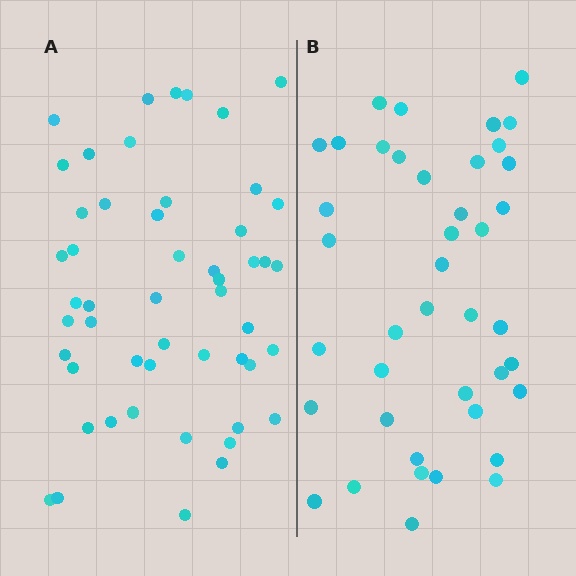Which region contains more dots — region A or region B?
Region A (the left region) has more dots.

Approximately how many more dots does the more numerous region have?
Region A has roughly 10 or so more dots than region B.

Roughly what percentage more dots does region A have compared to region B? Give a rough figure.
About 25% more.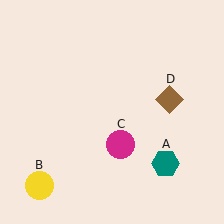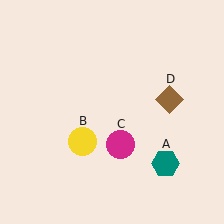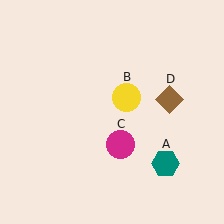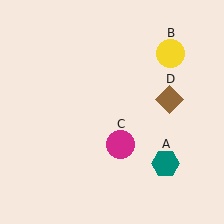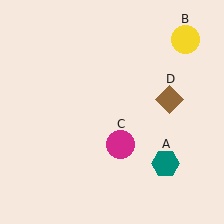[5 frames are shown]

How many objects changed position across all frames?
1 object changed position: yellow circle (object B).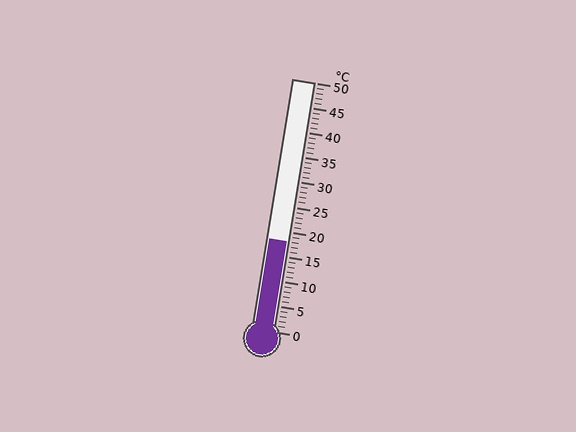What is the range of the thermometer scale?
The thermometer scale ranges from 0°C to 50°C.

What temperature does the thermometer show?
The thermometer shows approximately 18°C.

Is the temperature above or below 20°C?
The temperature is below 20°C.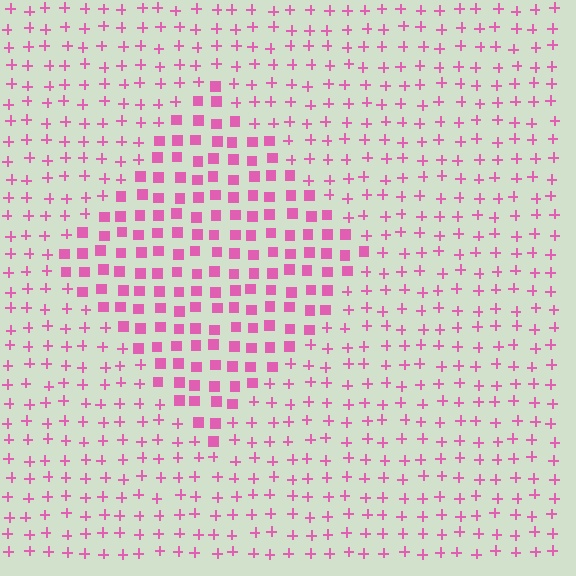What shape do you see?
I see a diamond.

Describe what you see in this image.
The image is filled with small pink elements arranged in a uniform grid. A diamond-shaped region contains squares, while the surrounding area contains plus signs. The boundary is defined purely by the change in element shape.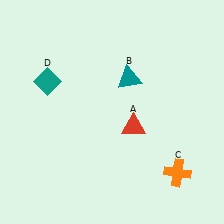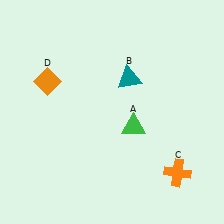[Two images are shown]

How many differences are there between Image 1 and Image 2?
There are 2 differences between the two images.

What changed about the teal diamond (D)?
In Image 1, D is teal. In Image 2, it changed to orange.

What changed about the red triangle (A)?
In Image 1, A is red. In Image 2, it changed to green.